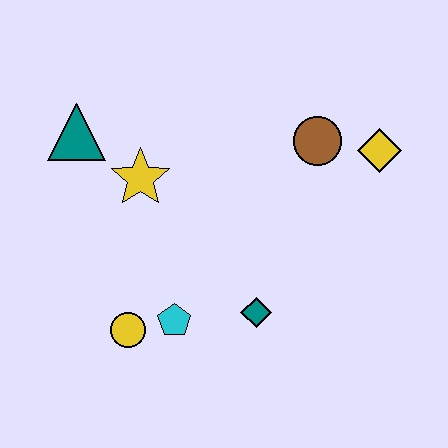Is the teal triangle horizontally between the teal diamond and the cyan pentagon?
No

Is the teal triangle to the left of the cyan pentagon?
Yes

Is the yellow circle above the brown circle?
No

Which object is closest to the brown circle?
The yellow diamond is closest to the brown circle.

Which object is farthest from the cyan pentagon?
The yellow diamond is farthest from the cyan pentagon.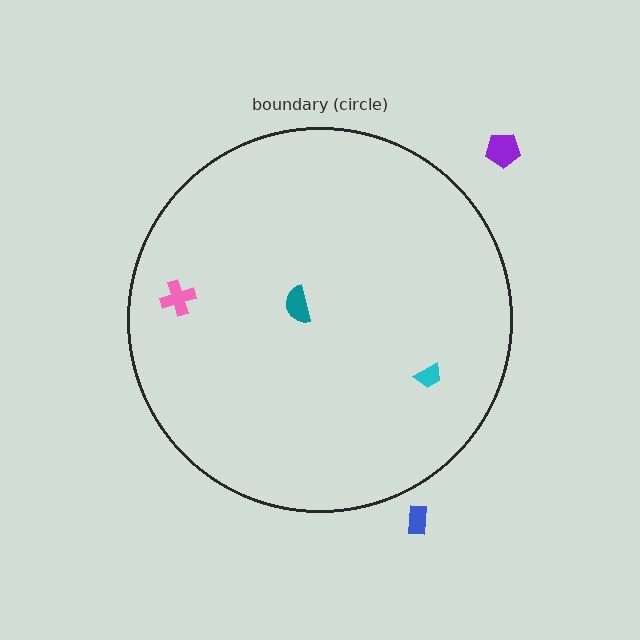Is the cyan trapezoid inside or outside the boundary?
Inside.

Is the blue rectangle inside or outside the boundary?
Outside.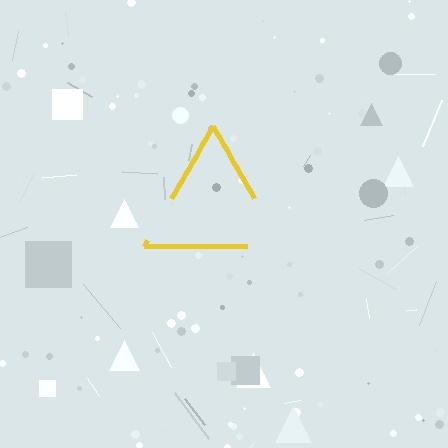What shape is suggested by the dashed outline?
The dashed outline suggests a triangle.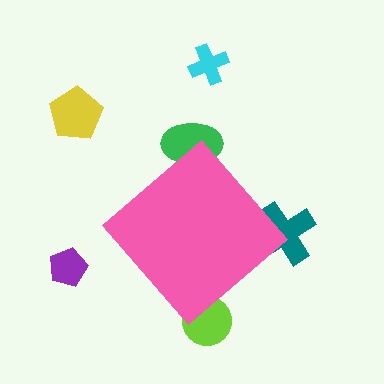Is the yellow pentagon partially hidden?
No, the yellow pentagon is fully visible.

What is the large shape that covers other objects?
A pink diamond.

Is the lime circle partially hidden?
Yes, the lime circle is partially hidden behind the pink diamond.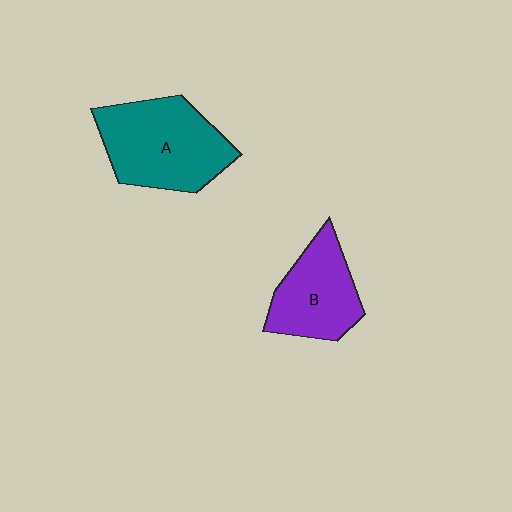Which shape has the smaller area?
Shape B (purple).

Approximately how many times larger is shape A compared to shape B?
Approximately 1.4 times.